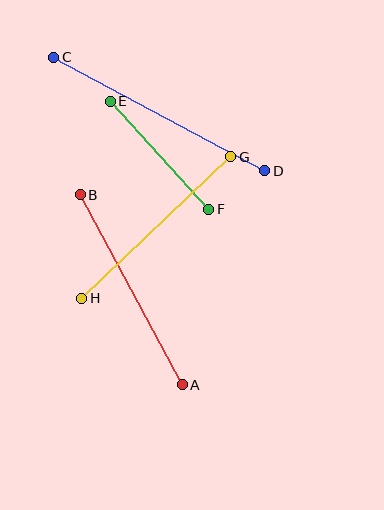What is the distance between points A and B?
The distance is approximately 216 pixels.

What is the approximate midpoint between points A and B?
The midpoint is at approximately (131, 290) pixels.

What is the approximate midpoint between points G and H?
The midpoint is at approximately (156, 227) pixels.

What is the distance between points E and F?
The distance is approximately 146 pixels.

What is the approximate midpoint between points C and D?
The midpoint is at approximately (159, 114) pixels.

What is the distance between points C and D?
The distance is approximately 239 pixels.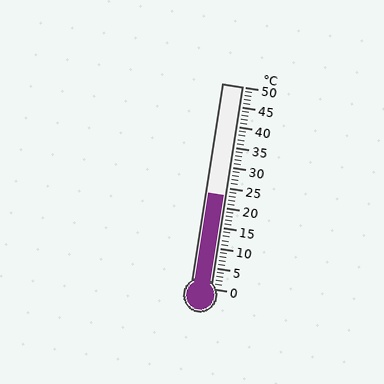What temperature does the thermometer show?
The thermometer shows approximately 23°C.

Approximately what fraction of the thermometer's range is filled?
The thermometer is filled to approximately 45% of its range.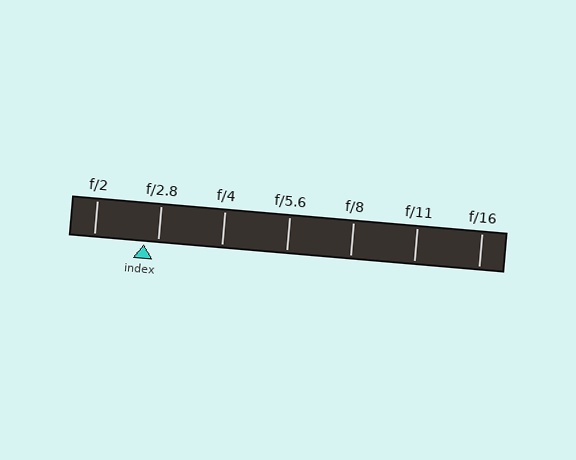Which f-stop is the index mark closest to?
The index mark is closest to f/2.8.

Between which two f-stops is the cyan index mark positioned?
The index mark is between f/2 and f/2.8.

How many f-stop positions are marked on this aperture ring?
There are 7 f-stop positions marked.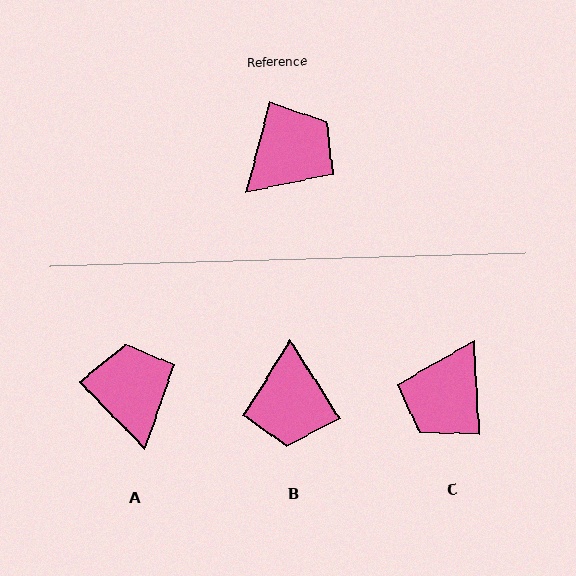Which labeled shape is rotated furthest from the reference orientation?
C, about 162 degrees away.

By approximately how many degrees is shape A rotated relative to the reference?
Approximately 59 degrees counter-clockwise.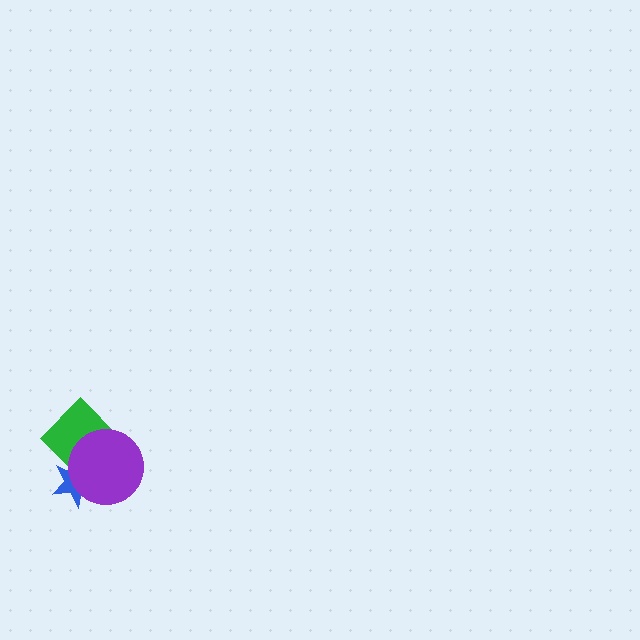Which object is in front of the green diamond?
The purple circle is in front of the green diamond.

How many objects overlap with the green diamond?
2 objects overlap with the green diamond.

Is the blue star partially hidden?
Yes, it is partially covered by another shape.